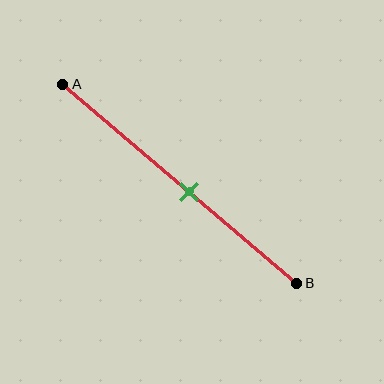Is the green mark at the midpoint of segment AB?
No, the mark is at about 55% from A, not at the 50% midpoint.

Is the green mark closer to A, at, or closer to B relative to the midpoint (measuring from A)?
The green mark is closer to point B than the midpoint of segment AB.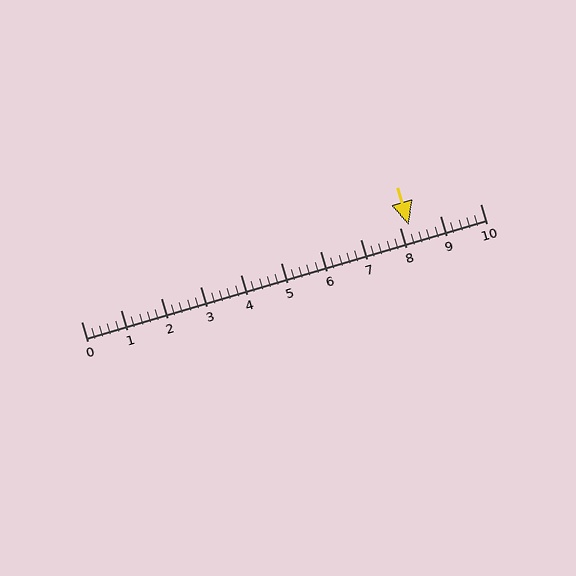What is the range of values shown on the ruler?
The ruler shows values from 0 to 10.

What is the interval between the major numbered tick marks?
The major tick marks are spaced 1 units apart.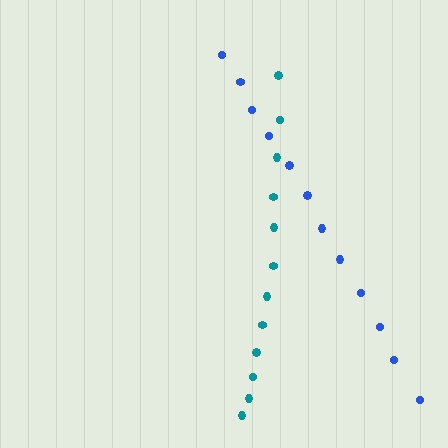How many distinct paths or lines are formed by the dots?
There are 2 distinct paths.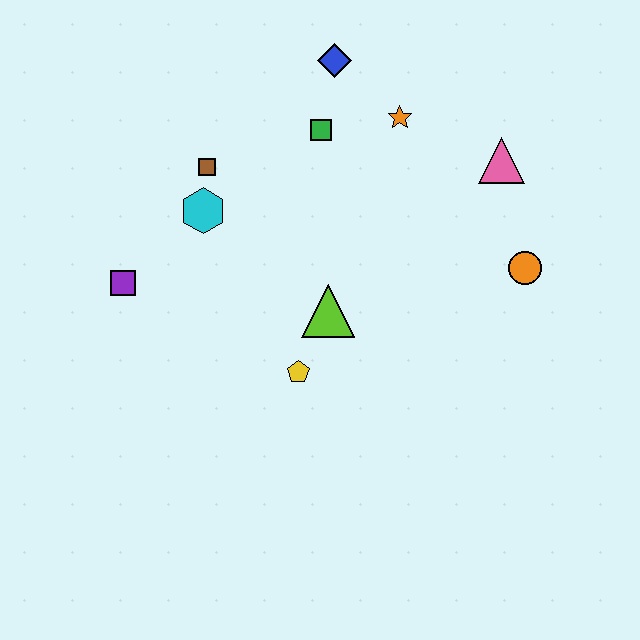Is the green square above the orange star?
No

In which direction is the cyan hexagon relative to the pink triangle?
The cyan hexagon is to the left of the pink triangle.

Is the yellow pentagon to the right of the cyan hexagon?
Yes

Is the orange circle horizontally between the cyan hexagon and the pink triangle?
No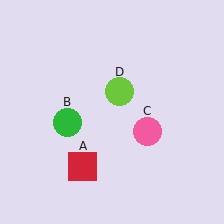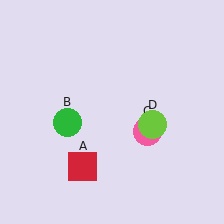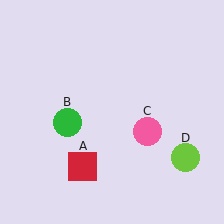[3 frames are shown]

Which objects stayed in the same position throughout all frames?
Red square (object A) and green circle (object B) and pink circle (object C) remained stationary.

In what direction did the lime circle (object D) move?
The lime circle (object D) moved down and to the right.